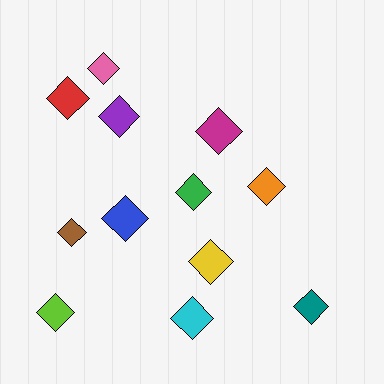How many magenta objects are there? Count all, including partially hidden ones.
There is 1 magenta object.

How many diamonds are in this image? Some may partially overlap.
There are 12 diamonds.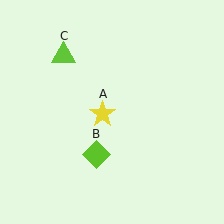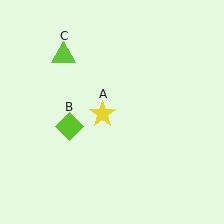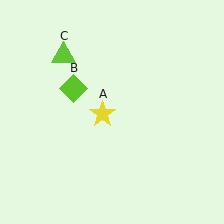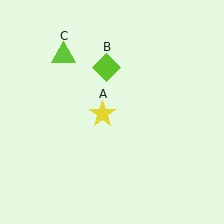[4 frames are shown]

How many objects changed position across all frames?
1 object changed position: lime diamond (object B).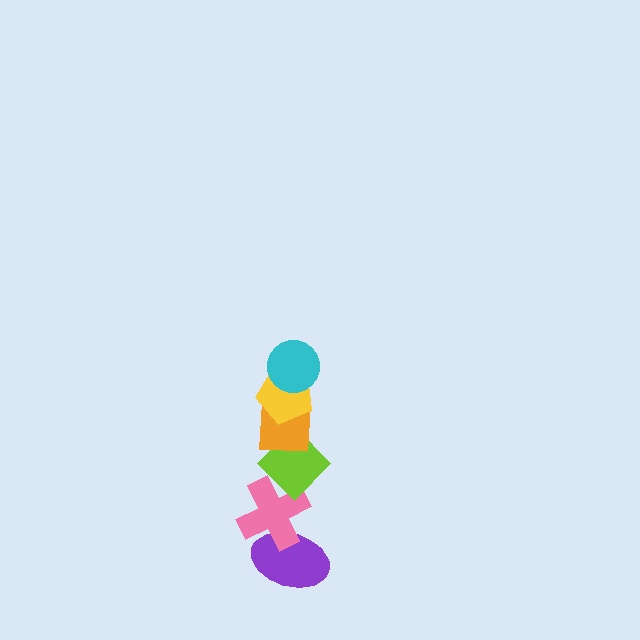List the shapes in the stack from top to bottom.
From top to bottom: the cyan circle, the yellow pentagon, the orange square, the lime diamond, the pink cross, the purple ellipse.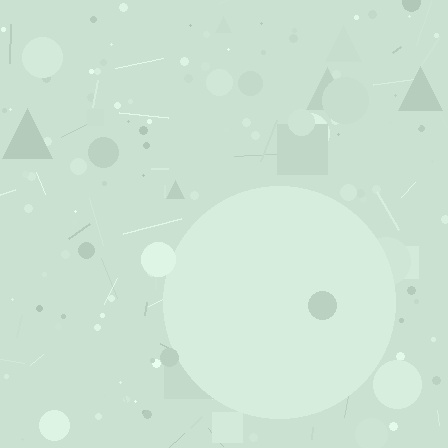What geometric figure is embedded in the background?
A circle is embedded in the background.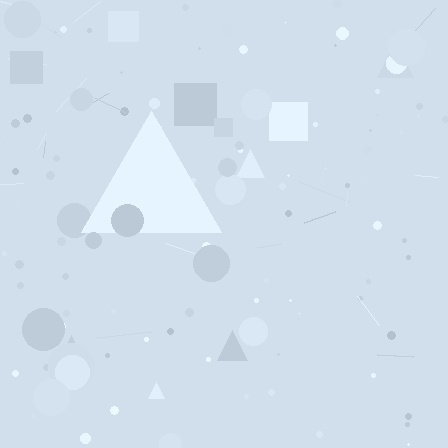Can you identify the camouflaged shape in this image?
The camouflaged shape is a triangle.